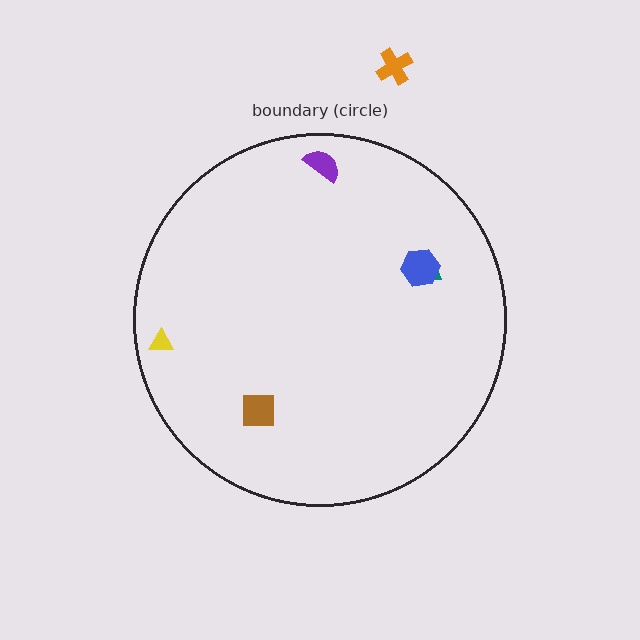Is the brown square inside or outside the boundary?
Inside.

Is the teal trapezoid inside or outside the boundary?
Inside.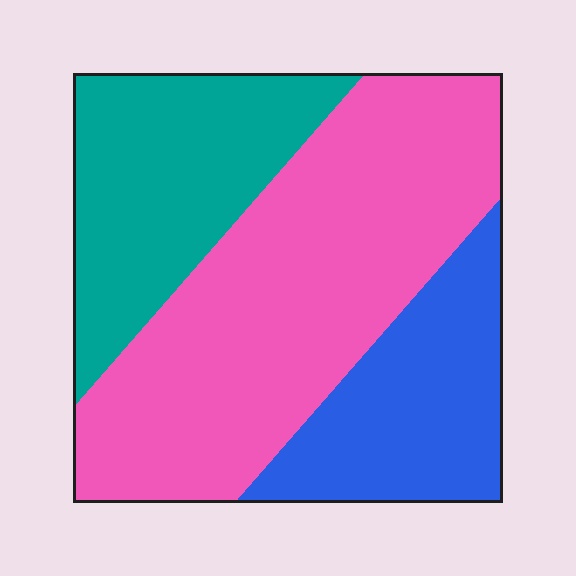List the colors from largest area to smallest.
From largest to smallest: pink, teal, blue.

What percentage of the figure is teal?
Teal takes up about one quarter (1/4) of the figure.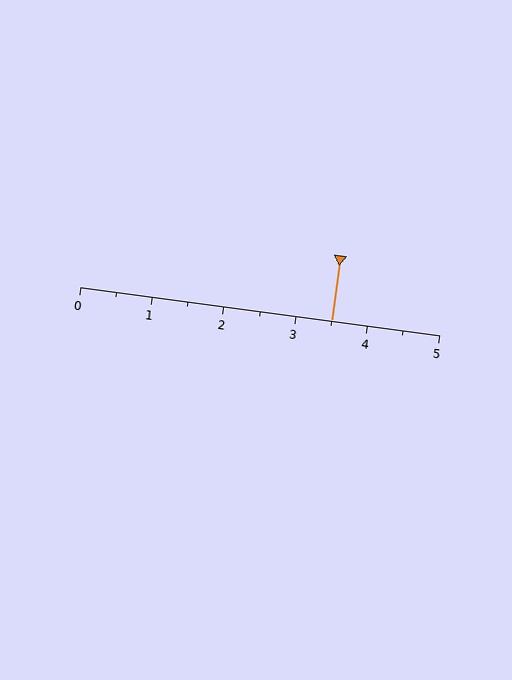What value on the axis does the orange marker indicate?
The marker indicates approximately 3.5.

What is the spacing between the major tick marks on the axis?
The major ticks are spaced 1 apart.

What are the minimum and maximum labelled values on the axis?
The axis runs from 0 to 5.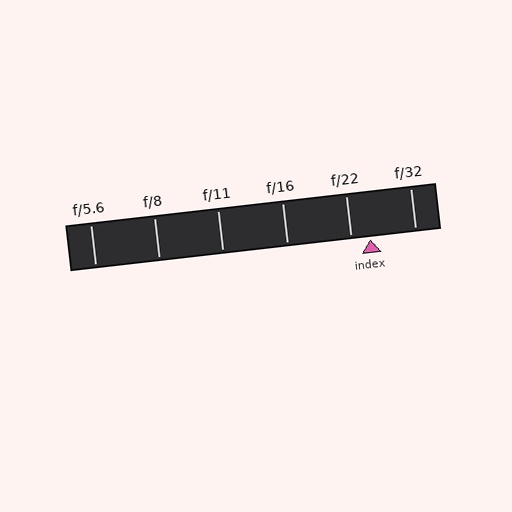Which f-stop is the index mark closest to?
The index mark is closest to f/22.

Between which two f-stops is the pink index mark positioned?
The index mark is between f/22 and f/32.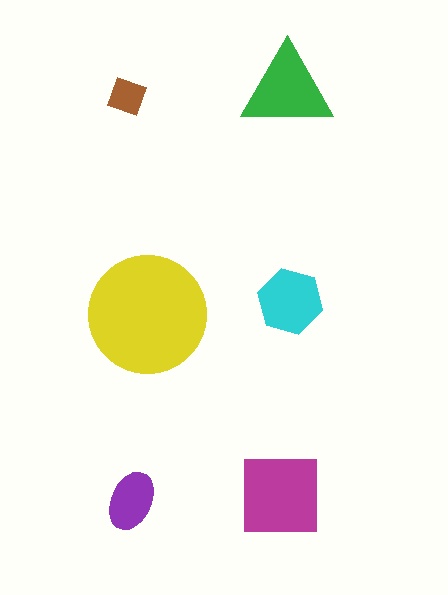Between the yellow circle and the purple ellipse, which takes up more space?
The yellow circle.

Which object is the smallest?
The brown diamond.